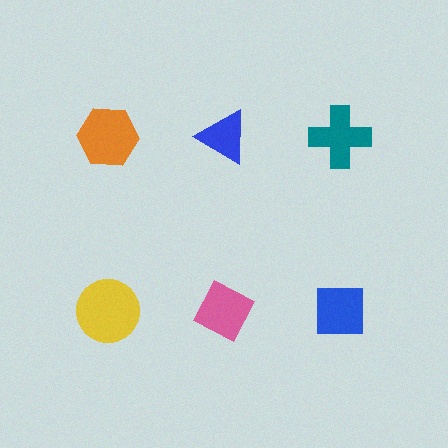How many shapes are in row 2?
3 shapes.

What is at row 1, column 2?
A blue triangle.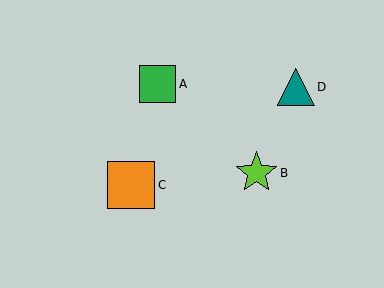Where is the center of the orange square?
The center of the orange square is at (131, 185).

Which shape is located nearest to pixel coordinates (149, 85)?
The green square (labeled A) at (157, 84) is nearest to that location.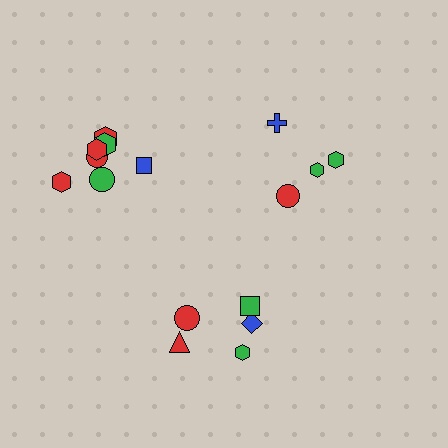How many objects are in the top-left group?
There are 7 objects.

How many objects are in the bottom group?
There are 5 objects.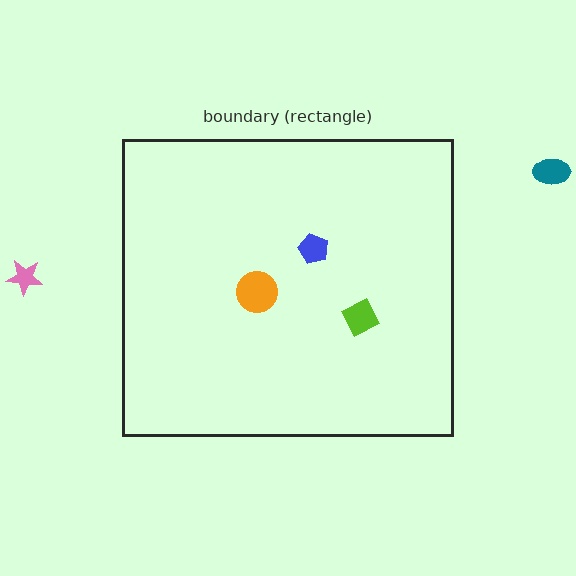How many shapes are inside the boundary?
3 inside, 2 outside.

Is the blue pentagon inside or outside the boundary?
Inside.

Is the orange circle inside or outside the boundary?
Inside.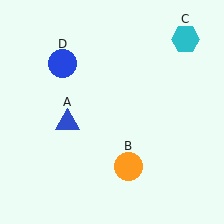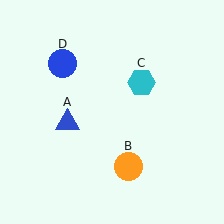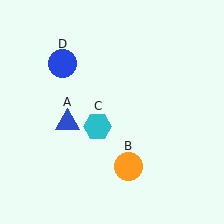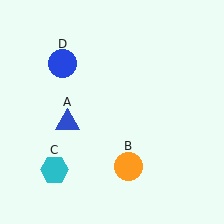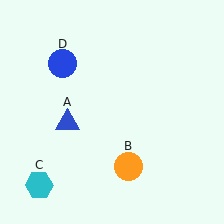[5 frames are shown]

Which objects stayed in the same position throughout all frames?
Blue triangle (object A) and orange circle (object B) and blue circle (object D) remained stationary.